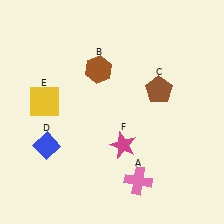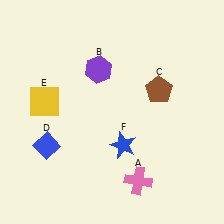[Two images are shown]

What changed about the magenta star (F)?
In Image 1, F is magenta. In Image 2, it changed to blue.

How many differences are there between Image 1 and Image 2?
There are 2 differences between the two images.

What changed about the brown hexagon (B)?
In Image 1, B is brown. In Image 2, it changed to purple.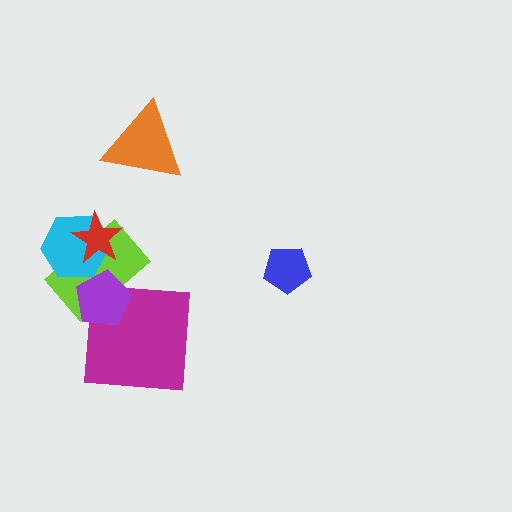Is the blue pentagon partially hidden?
No, no other shape covers it.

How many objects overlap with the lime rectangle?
4 objects overlap with the lime rectangle.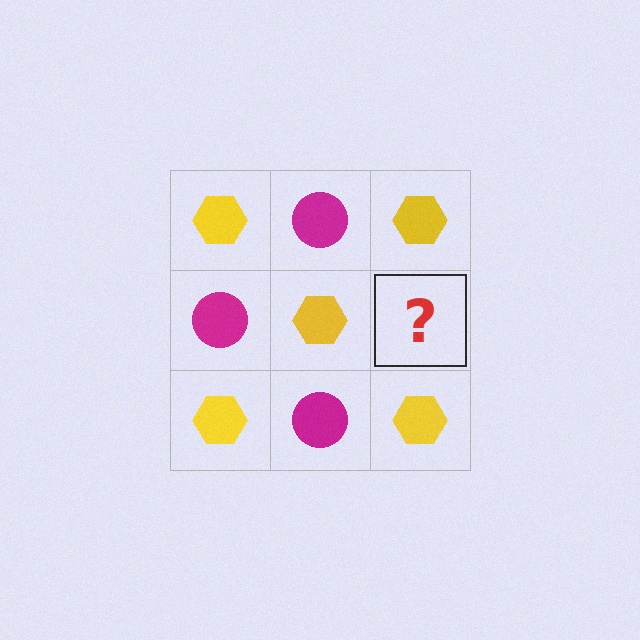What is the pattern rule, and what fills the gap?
The rule is that it alternates yellow hexagon and magenta circle in a checkerboard pattern. The gap should be filled with a magenta circle.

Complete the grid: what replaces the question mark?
The question mark should be replaced with a magenta circle.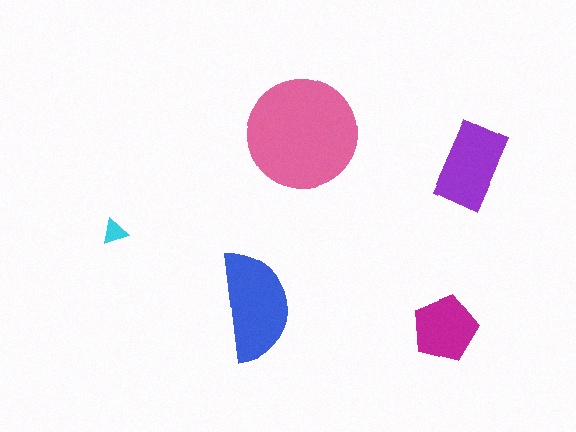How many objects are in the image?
There are 5 objects in the image.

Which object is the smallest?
The cyan triangle.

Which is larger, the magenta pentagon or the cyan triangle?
The magenta pentagon.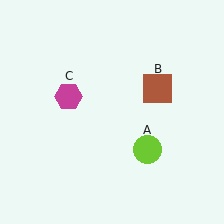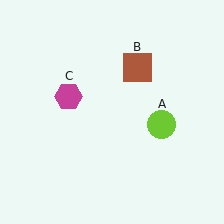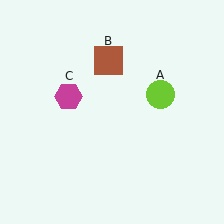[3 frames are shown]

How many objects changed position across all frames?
2 objects changed position: lime circle (object A), brown square (object B).